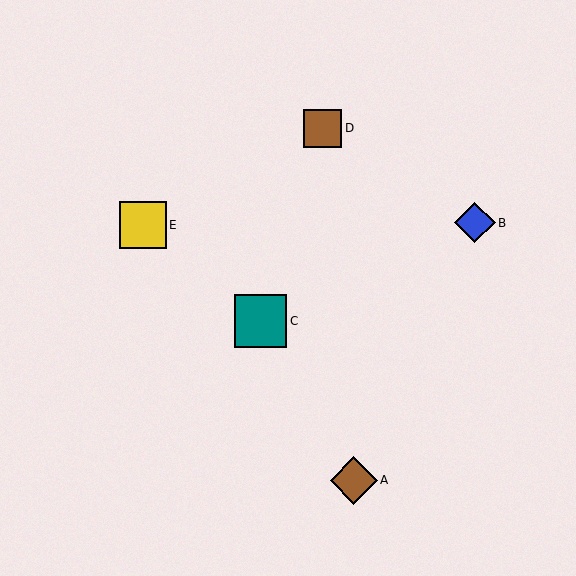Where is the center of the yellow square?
The center of the yellow square is at (143, 225).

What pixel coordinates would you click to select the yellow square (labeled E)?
Click at (143, 225) to select the yellow square E.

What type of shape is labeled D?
Shape D is a brown square.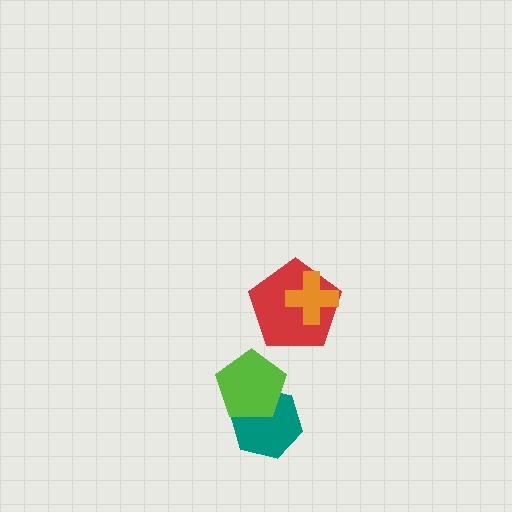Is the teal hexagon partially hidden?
Yes, it is partially covered by another shape.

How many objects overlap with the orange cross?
1 object overlaps with the orange cross.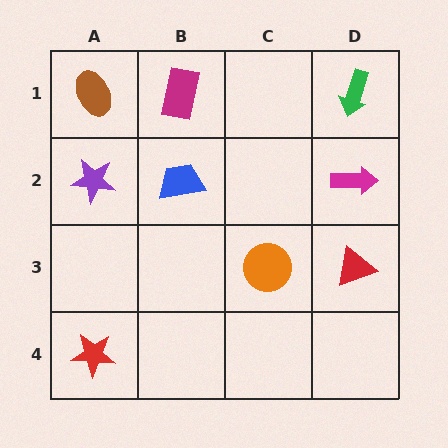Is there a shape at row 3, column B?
No, that cell is empty.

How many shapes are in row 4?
1 shape.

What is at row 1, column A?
A brown ellipse.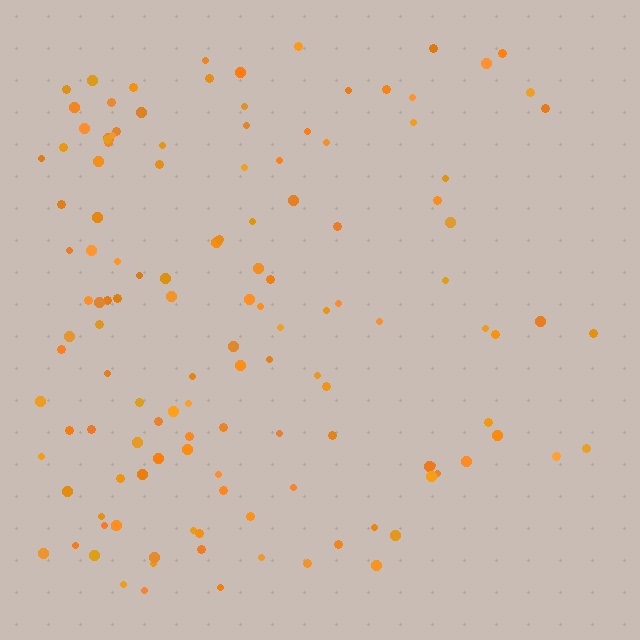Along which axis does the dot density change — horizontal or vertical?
Horizontal.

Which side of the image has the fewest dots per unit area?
The right.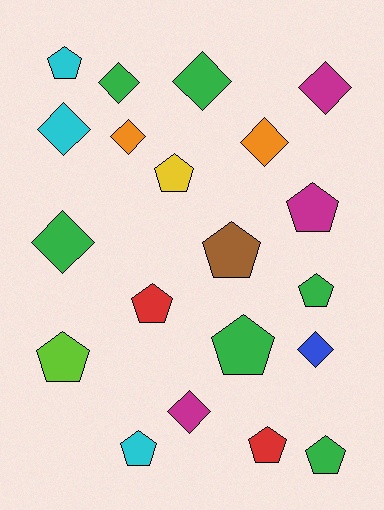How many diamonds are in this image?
There are 9 diamonds.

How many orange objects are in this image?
There are 2 orange objects.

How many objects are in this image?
There are 20 objects.